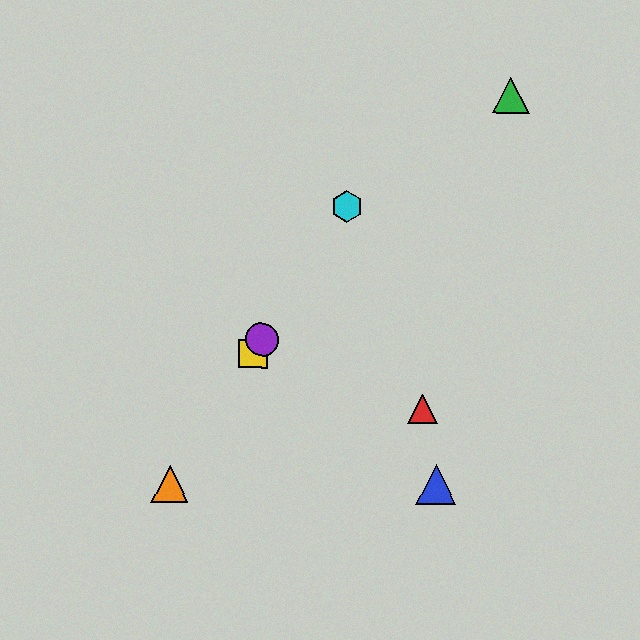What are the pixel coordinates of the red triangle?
The red triangle is at (423, 409).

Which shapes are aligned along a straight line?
The yellow square, the purple circle, the orange triangle, the cyan hexagon are aligned along a straight line.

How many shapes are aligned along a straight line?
4 shapes (the yellow square, the purple circle, the orange triangle, the cyan hexagon) are aligned along a straight line.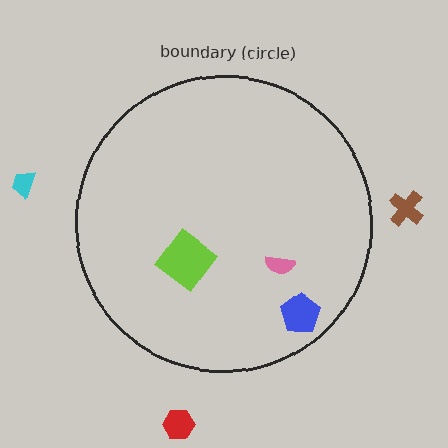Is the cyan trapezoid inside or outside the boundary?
Outside.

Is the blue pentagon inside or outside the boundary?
Inside.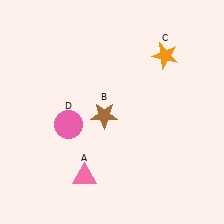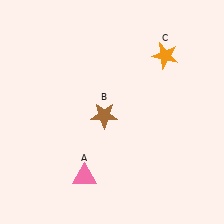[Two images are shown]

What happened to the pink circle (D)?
The pink circle (D) was removed in Image 2. It was in the bottom-left area of Image 1.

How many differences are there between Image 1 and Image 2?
There is 1 difference between the two images.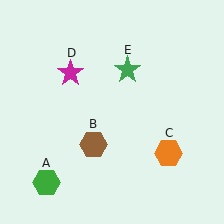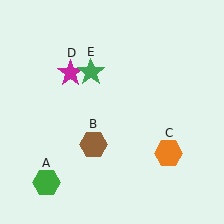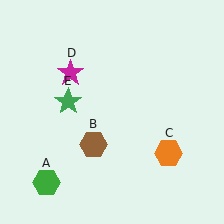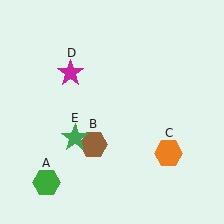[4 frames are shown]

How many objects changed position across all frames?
1 object changed position: green star (object E).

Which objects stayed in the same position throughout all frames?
Green hexagon (object A) and brown hexagon (object B) and orange hexagon (object C) and magenta star (object D) remained stationary.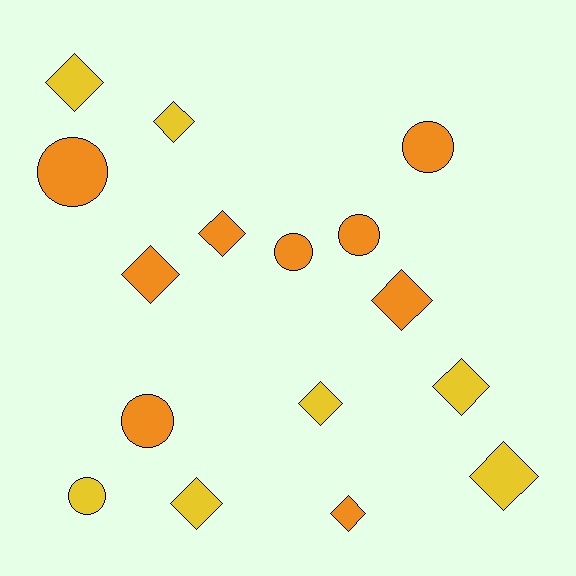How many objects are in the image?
There are 16 objects.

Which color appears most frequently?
Orange, with 9 objects.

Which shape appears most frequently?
Diamond, with 10 objects.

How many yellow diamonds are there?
There are 6 yellow diamonds.